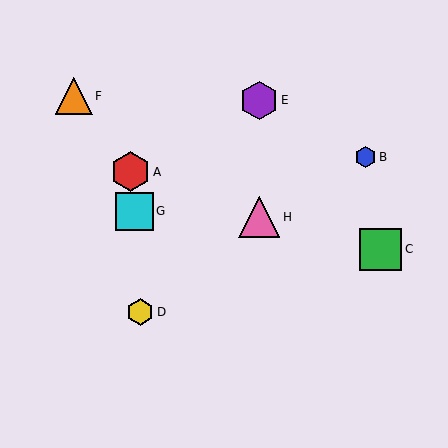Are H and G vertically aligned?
No, H is at x≈259 and G is at x≈134.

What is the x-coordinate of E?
Object E is at x≈259.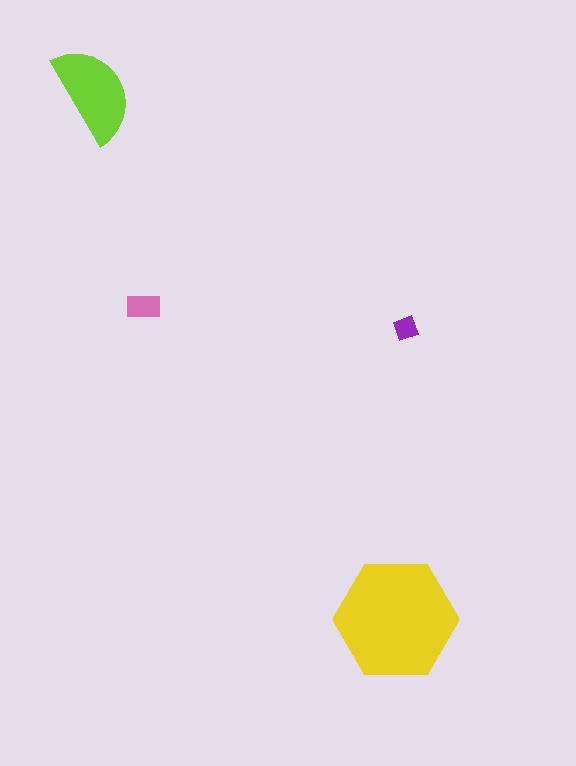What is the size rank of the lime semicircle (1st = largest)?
2nd.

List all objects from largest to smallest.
The yellow hexagon, the lime semicircle, the pink rectangle, the purple diamond.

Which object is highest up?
The lime semicircle is topmost.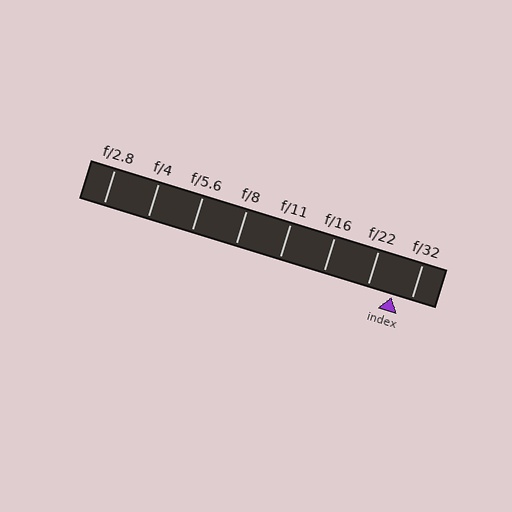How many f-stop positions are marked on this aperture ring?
There are 8 f-stop positions marked.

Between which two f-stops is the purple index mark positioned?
The index mark is between f/22 and f/32.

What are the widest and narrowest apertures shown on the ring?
The widest aperture shown is f/2.8 and the narrowest is f/32.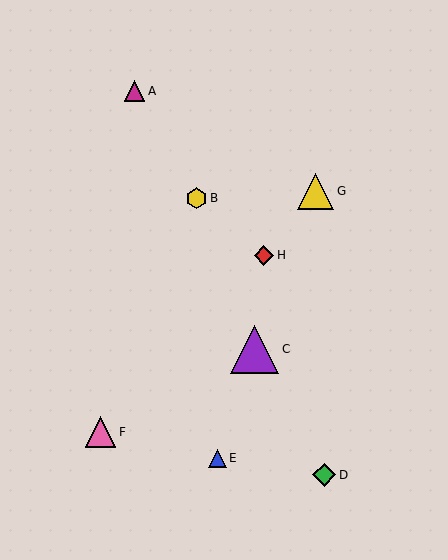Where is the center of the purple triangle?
The center of the purple triangle is at (255, 349).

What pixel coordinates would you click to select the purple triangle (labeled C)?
Click at (255, 349) to select the purple triangle C.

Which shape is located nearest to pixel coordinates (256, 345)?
The purple triangle (labeled C) at (255, 349) is nearest to that location.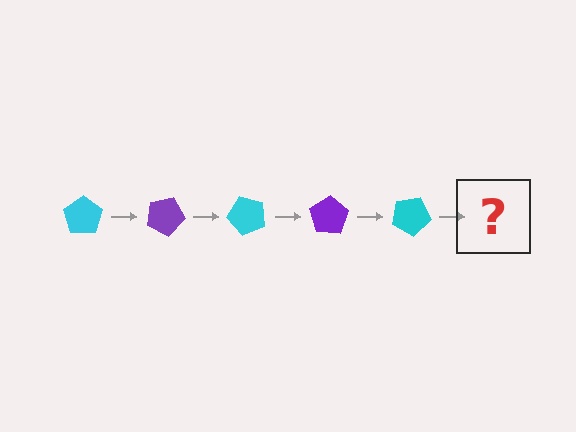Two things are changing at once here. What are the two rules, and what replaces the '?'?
The two rules are that it rotates 25 degrees each step and the color cycles through cyan and purple. The '?' should be a purple pentagon, rotated 125 degrees from the start.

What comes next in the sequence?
The next element should be a purple pentagon, rotated 125 degrees from the start.